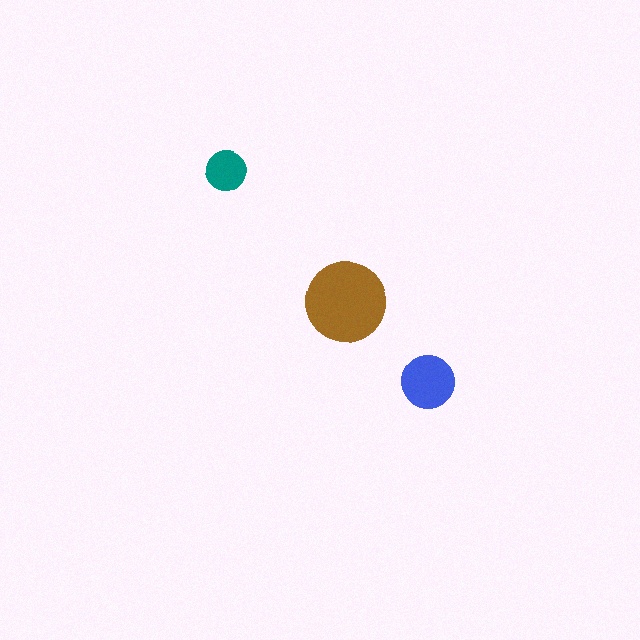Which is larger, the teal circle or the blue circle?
The blue one.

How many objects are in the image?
There are 3 objects in the image.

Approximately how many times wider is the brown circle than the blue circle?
About 1.5 times wider.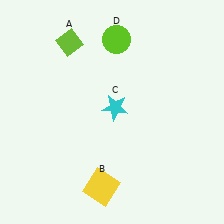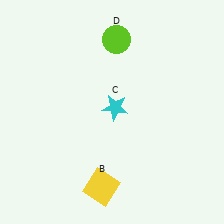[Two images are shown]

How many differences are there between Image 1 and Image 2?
There is 1 difference between the two images.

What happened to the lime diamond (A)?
The lime diamond (A) was removed in Image 2. It was in the top-left area of Image 1.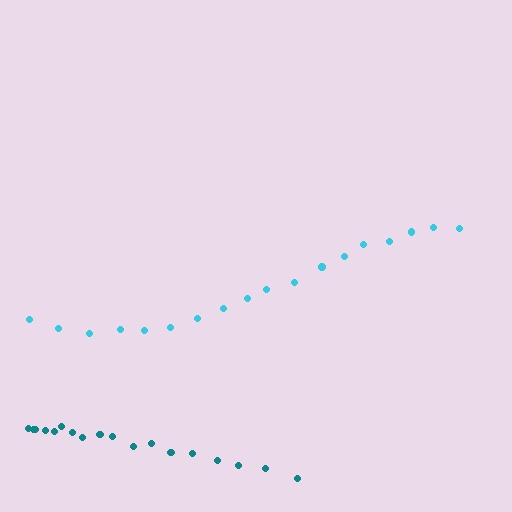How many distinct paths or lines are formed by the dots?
There are 2 distinct paths.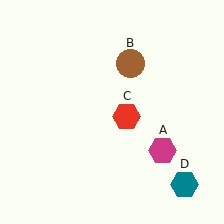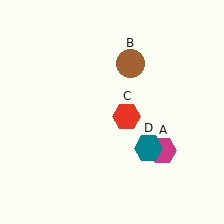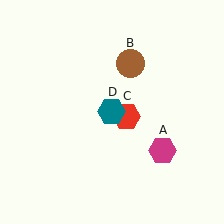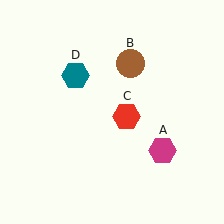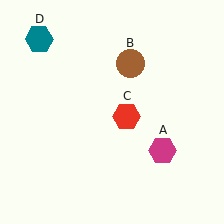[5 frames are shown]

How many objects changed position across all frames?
1 object changed position: teal hexagon (object D).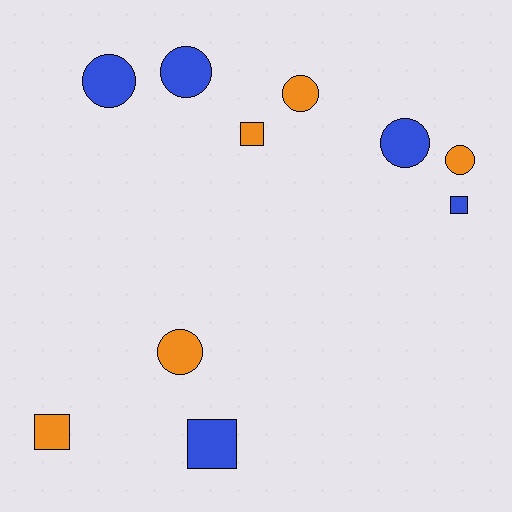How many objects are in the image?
There are 10 objects.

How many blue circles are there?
There are 3 blue circles.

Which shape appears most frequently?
Circle, with 6 objects.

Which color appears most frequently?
Blue, with 5 objects.